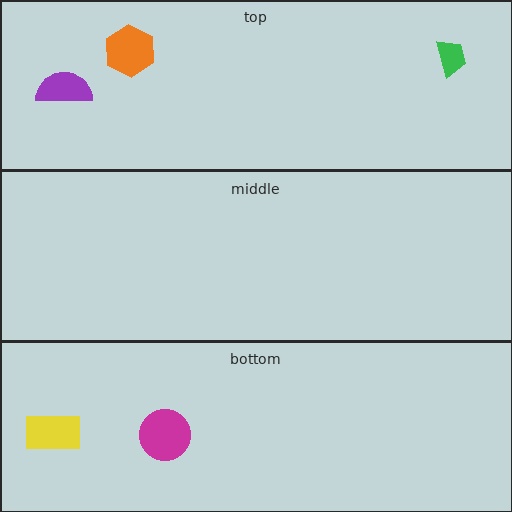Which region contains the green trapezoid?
The top region.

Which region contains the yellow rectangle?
The bottom region.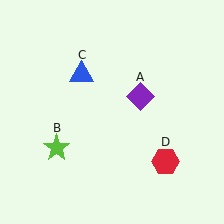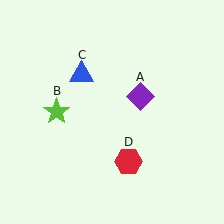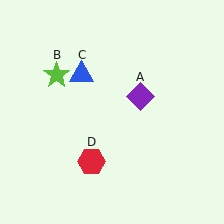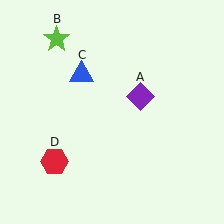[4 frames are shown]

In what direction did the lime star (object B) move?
The lime star (object B) moved up.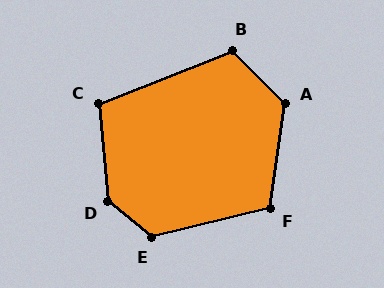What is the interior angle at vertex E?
Approximately 127 degrees (obtuse).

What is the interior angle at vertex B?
Approximately 113 degrees (obtuse).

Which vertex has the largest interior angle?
D, at approximately 135 degrees.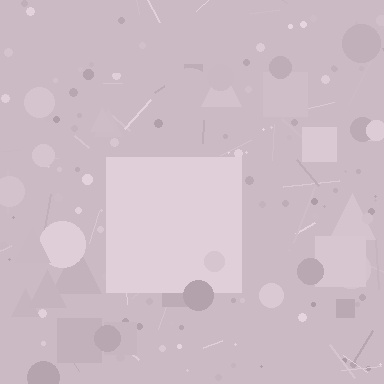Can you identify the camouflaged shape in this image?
The camouflaged shape is a square.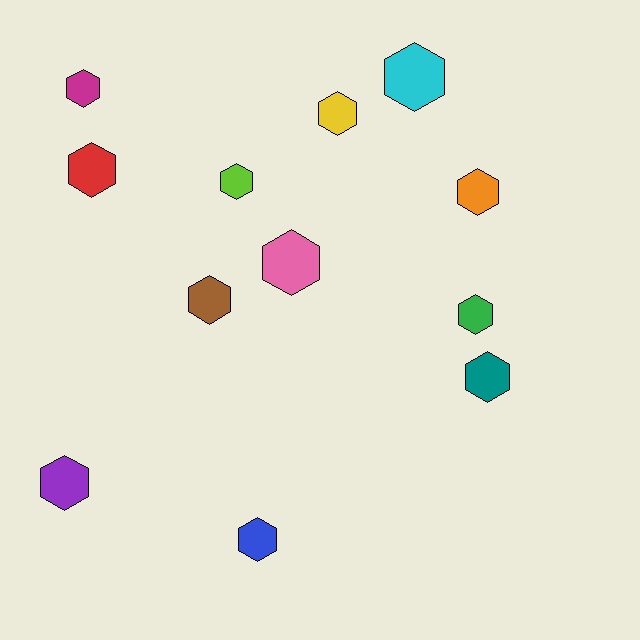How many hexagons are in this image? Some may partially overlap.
There are 12 hexagons.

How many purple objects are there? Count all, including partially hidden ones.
There is 1 purple object.